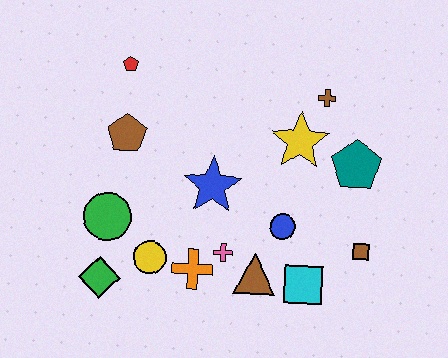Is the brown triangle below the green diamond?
No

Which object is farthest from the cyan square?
The red pentagon is farthest from the cyan square.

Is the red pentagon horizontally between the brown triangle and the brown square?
No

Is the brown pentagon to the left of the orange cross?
Yes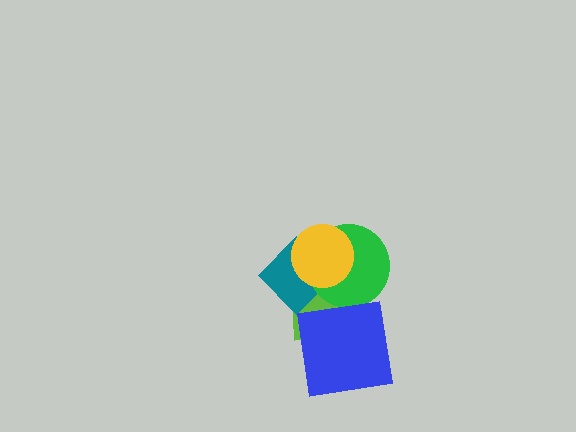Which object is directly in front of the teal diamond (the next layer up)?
The green circle is directly in front of the teal diamond.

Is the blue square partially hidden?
No, no other shape covers it.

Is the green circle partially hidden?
Yes, it is partially covered by another shape.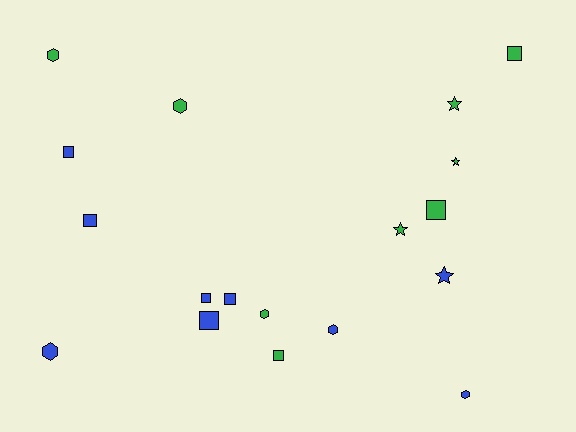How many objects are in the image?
There are 18 objects.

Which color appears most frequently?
Green, with 9 objects.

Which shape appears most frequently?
Square, with 8 objects.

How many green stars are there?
There are 3 green stars.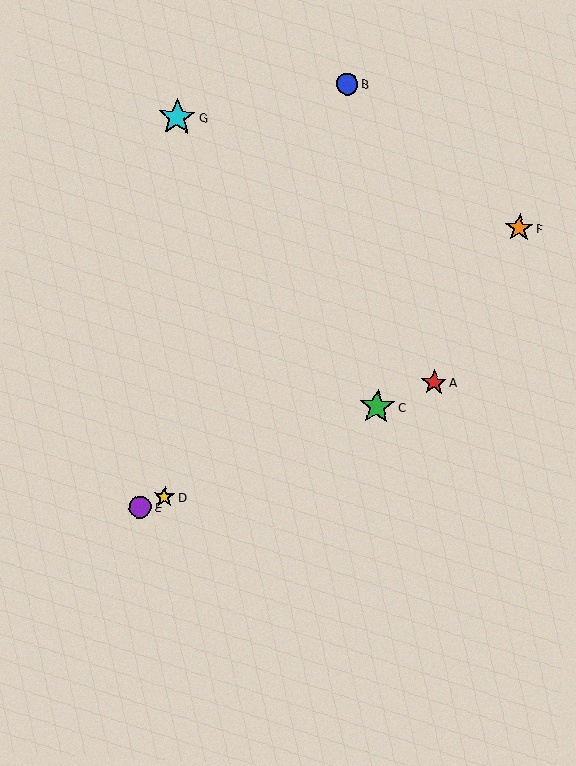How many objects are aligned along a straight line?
4 objects (A, C, D, E) are aligned along a straight line.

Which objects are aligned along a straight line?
Objects A, C, D, E are aligned along a straight line.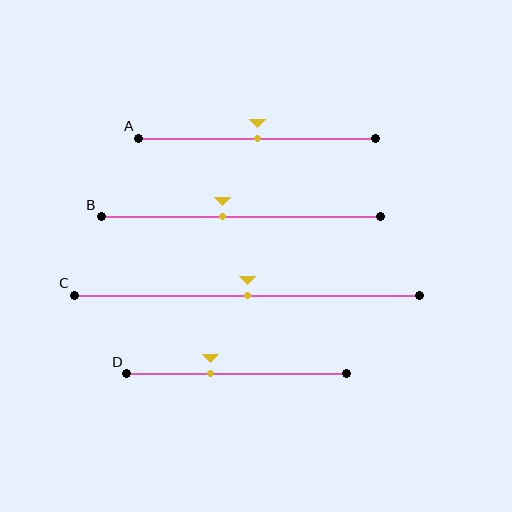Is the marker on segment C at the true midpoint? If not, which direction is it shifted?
Yes, the marker on segment C is at the true midpoint.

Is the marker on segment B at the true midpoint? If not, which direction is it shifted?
No, the marker on segment B is shifted to the left by about 6% of the segment length.